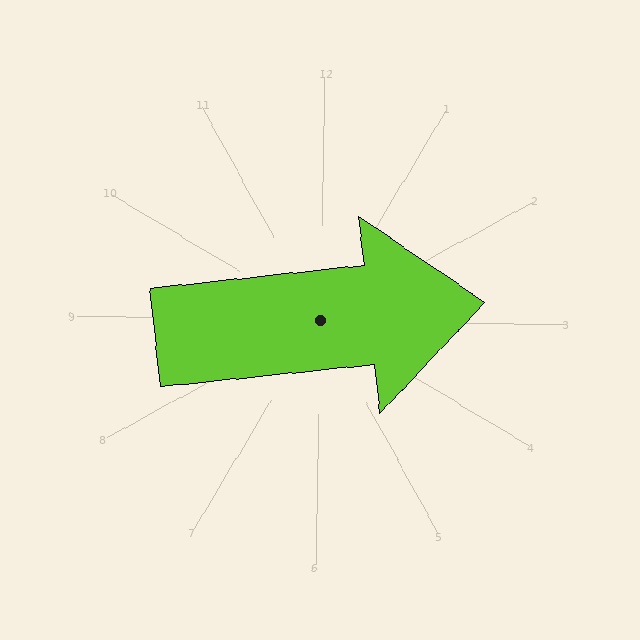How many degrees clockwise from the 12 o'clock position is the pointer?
Approximately 83 degrees.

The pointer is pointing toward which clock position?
Roughly 3 o'clock.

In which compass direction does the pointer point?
East.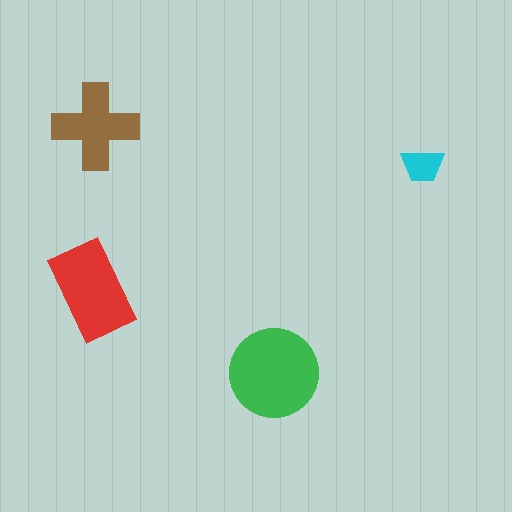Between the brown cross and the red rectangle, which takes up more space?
The red rectangle.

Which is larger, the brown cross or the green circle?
The green circle.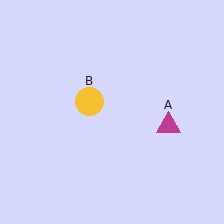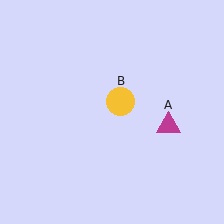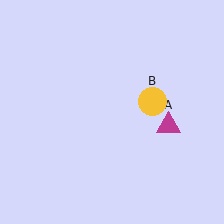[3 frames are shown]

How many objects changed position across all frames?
1 object changed position: yellow circle (object B).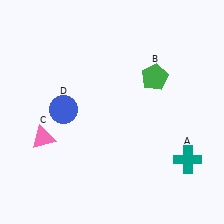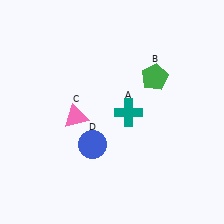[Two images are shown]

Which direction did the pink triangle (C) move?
The pink triangle (C) moved right.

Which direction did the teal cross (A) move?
The teal cross (A) moved left.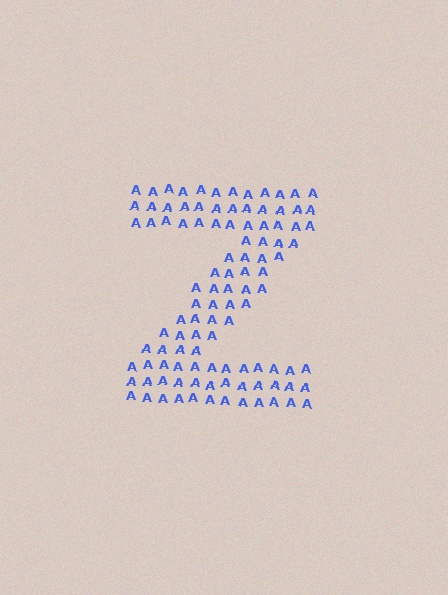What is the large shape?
The large shape is the letter Z.